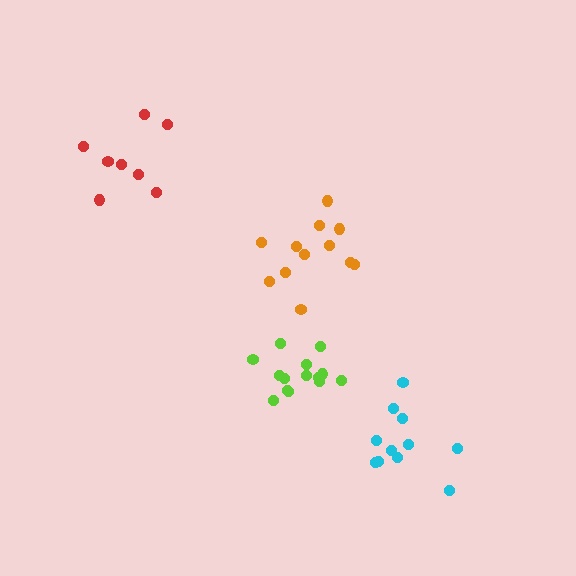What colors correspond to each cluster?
The clusters are colored: orange, red, lime, cyan.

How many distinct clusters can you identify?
There are 4 distinct clusters.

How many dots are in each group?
Group 1: 12 dots, Group 2: 8 dots, Group 3: 14 dots, Group 4: 11 dots (45 total).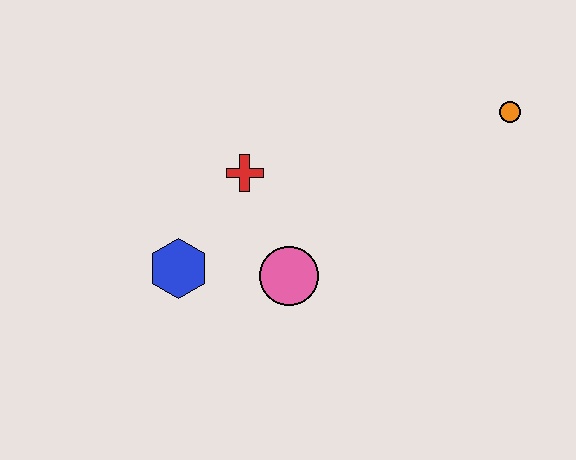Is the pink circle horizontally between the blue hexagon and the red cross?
No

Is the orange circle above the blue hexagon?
Yes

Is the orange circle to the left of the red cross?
No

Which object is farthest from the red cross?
The orange circle is farthest from the red cross.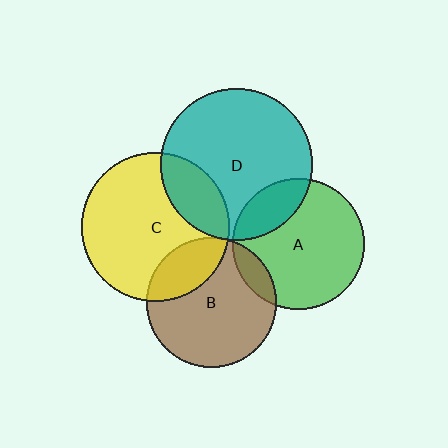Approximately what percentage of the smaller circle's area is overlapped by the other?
Approximately 20%.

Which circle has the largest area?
Circle D (teal).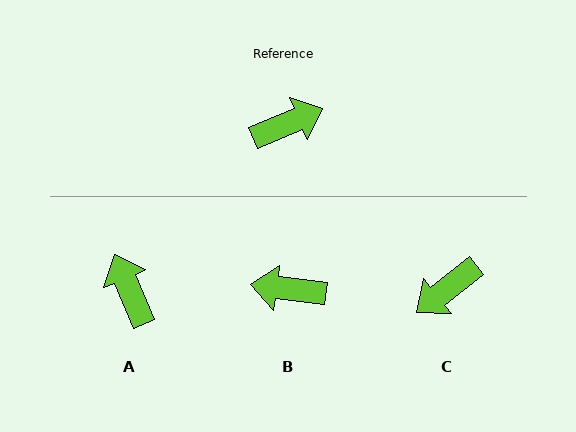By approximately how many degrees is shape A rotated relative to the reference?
Approximately 91 degrees counter-clockwise.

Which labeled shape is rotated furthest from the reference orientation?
C, about 165 degrees away.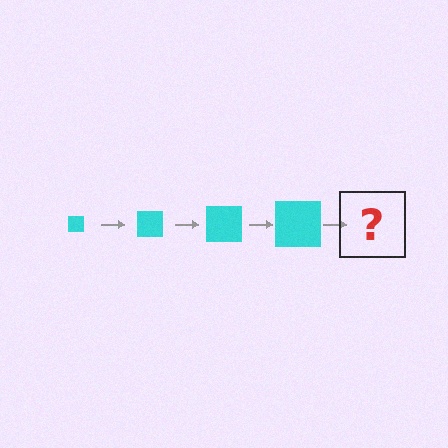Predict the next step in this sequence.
The next step is a cyan square, larger than the previous one.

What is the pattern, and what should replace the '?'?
The pattern is that the square gets progressively larger each step. The '?' should be a cyan square, larger than the previous one.